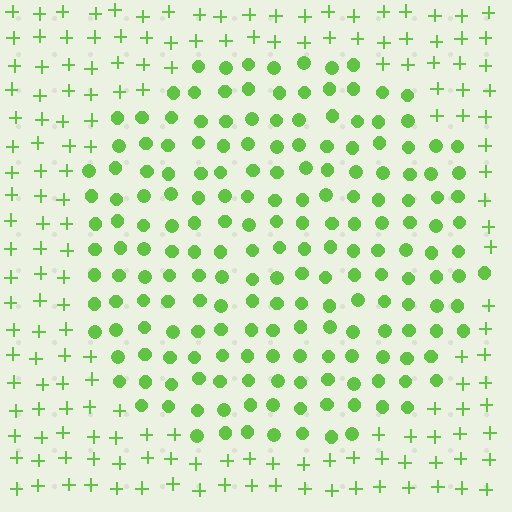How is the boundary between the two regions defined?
The boundary is defined by a change in element shape: circles inside vs. plus signs outside. All elements share the same color and spacing.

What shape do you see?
I see a circle.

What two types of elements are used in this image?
The image uses circles inside the circle region and plus signs outside it.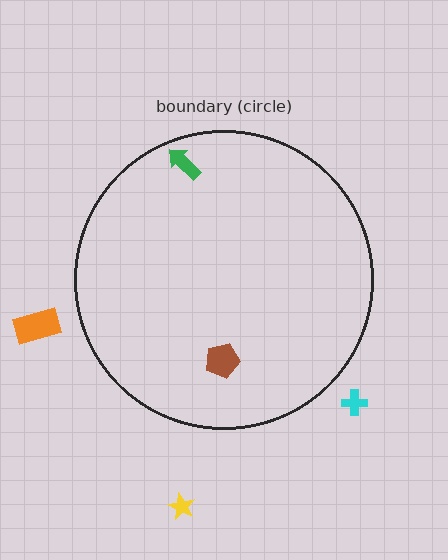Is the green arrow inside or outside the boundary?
Inside.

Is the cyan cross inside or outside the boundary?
Outside.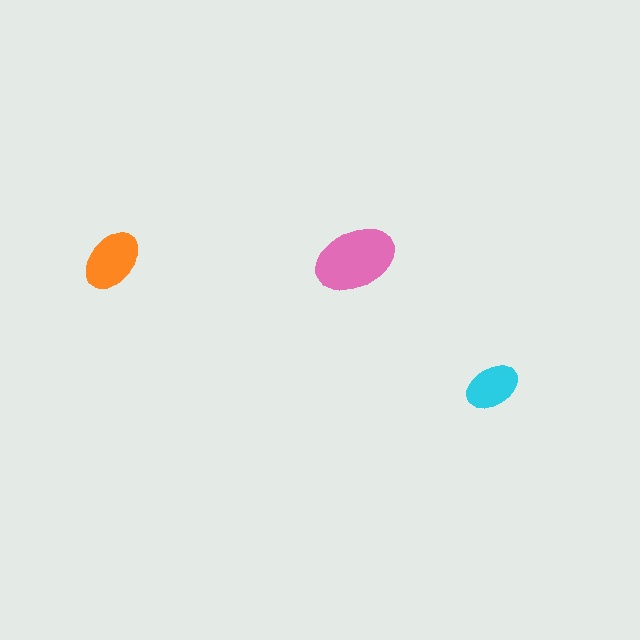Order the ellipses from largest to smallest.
the pink one, the orange one, the cyan one.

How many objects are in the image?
There are 3 objects in the image.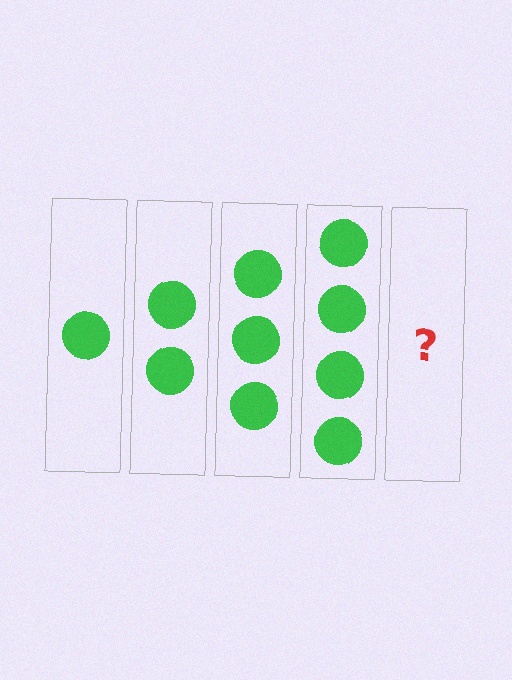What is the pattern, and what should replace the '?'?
The pattern is that each step adds one more circle. The '?' should be 5 circles.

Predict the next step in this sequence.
The next step is 5 circles.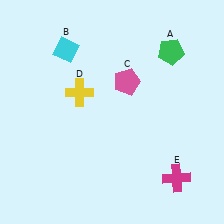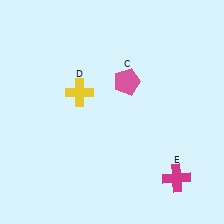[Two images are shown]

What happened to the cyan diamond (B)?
The cyan diamond (B) was removed in Image 2. It was in the top-left area of Image 1.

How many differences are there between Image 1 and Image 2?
There are 2 differences between the two images.